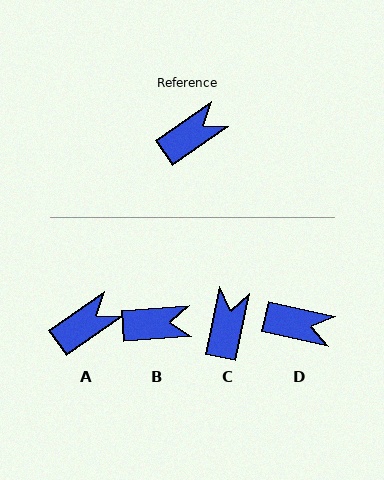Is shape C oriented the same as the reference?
No, it is off by about 43 degrees.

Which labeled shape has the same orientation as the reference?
A.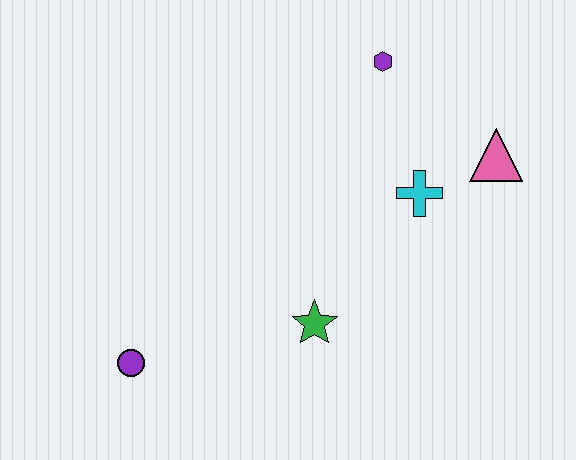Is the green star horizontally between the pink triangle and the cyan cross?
No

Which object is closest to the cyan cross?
The pink triangle is closest to the cyan cross.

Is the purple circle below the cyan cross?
Yes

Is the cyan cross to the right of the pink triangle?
No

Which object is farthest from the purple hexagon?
The purple circle is farthest from the purple hexagon.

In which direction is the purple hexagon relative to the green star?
The purple hexagon is above the green star.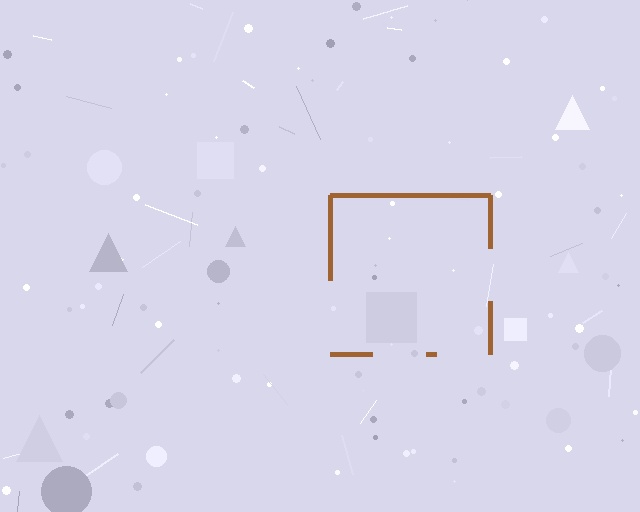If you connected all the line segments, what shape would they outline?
They would outline a square.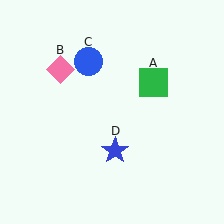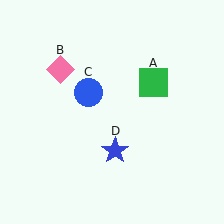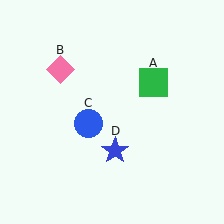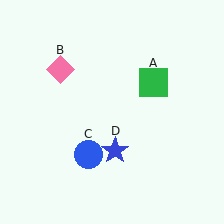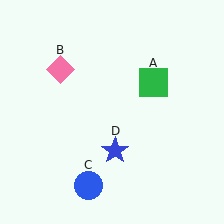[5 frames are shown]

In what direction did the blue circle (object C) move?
The blue circle (object C) moved down.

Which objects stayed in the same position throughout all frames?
Green square (object A) and pink diamond (object B) and blue star (object D) remained stationary.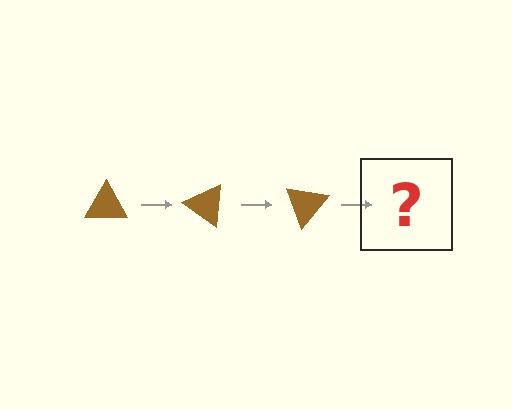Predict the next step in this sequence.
The next step is a brown triangle rotated 105 degrees.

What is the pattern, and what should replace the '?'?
The pattern is that the triangle rotates 35 degrees each step. The '?' should be a brown triangle rotated 105 degrees.